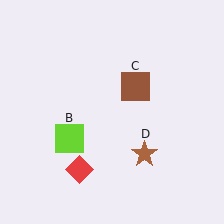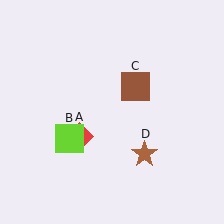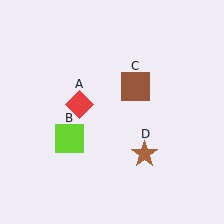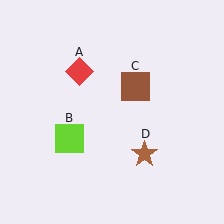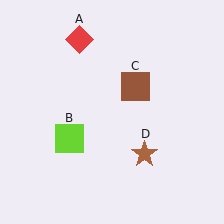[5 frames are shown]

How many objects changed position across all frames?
1 object changed position: red diamond (object A).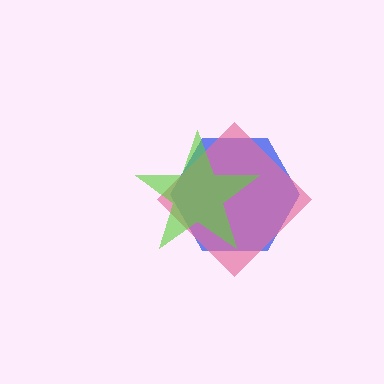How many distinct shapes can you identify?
There are 3 distinct shapes: a blue hexagon, a pink diamond, a lime star.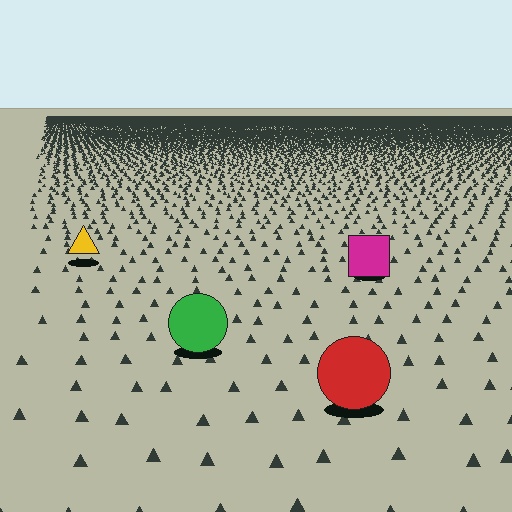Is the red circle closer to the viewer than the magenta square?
Yes. The red circle is closer — you can tell from the texture gradient: the ground texture is coarser near it.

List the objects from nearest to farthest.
From nearest to farthest: the red circle, the green circle, the magenta square, the yellow triangle.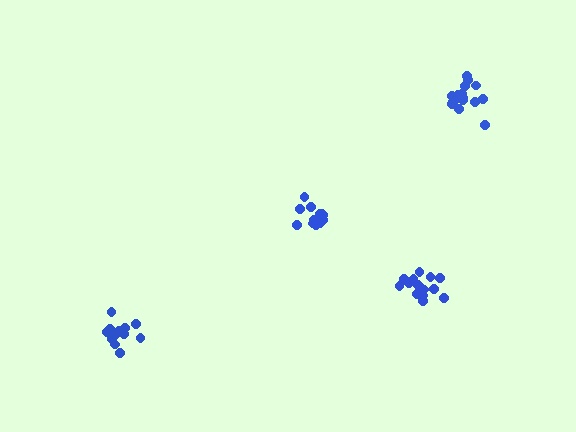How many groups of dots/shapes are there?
There are 4 groups.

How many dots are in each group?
Group 1: 12 dots, Group 2: 16 dots, Group 3: 17 dots, Group 4: 15 dots (60 total).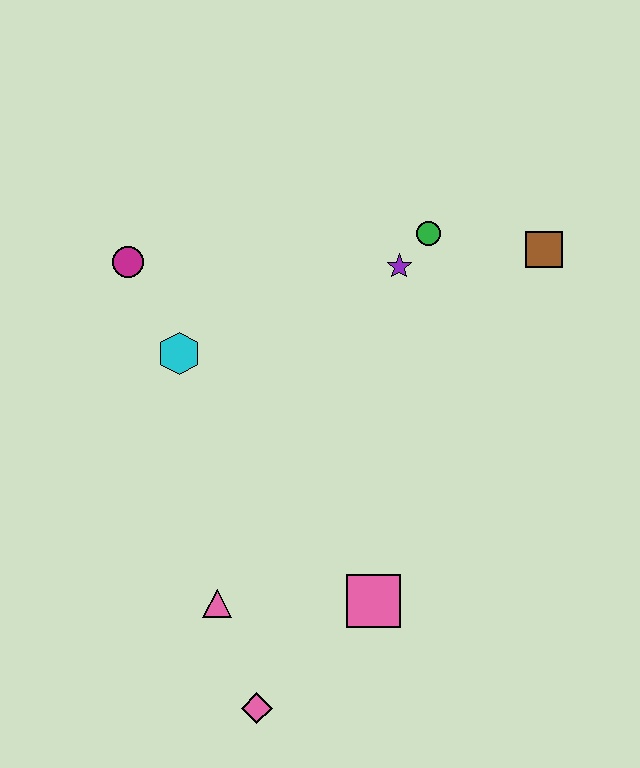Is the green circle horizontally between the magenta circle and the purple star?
No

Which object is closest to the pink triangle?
The pink diamond is closest to the pink triangle.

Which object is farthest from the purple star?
The pink diamond is farthest from the purple star.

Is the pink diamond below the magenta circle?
Yes